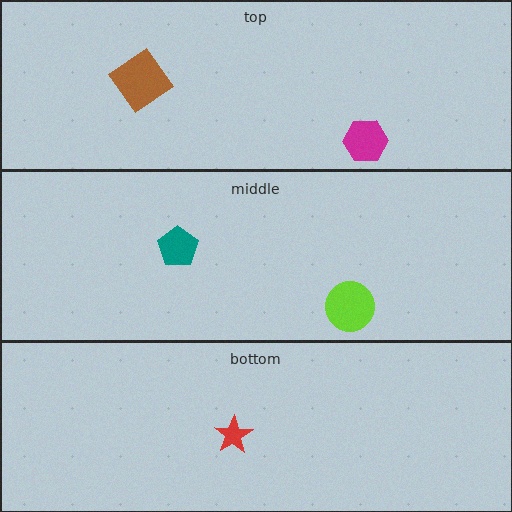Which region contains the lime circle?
The middle region.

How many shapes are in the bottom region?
1.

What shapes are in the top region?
The magenta hexagon, the brown diamond.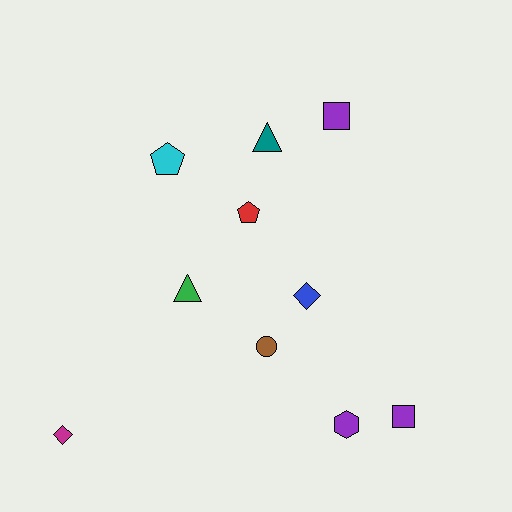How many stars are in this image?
There are no stars.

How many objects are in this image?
There are 10 objects.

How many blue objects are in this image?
There is 1 blue object.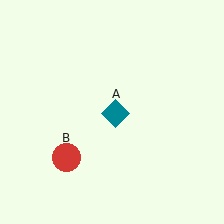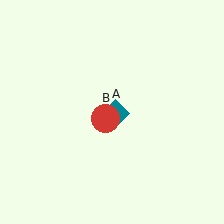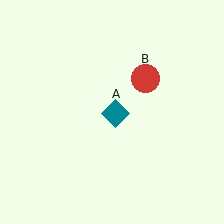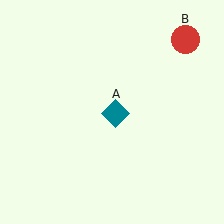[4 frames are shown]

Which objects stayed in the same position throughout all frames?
Teal diamond (object A) remained stationary.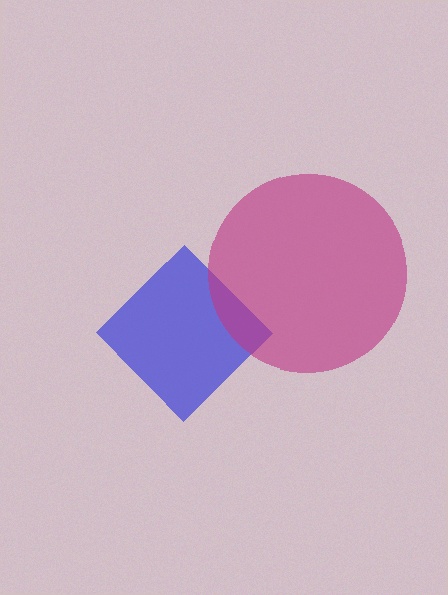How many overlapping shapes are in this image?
There are 2 overlapping shapes in the image.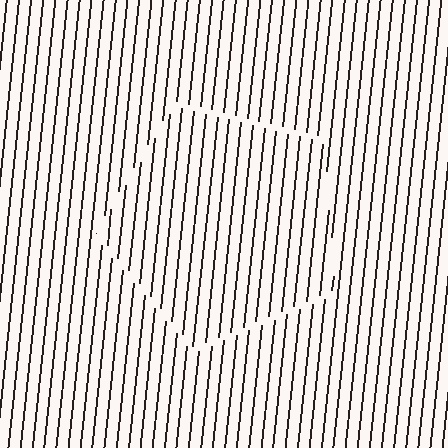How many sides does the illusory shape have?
5 sides — the line-ends trace a pentagon.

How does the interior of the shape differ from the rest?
The interior of the shape contains the same grating, shifted by half a period — the contour is defined by the phase discontinuity where line-ends from the inner and outer gratings abut.